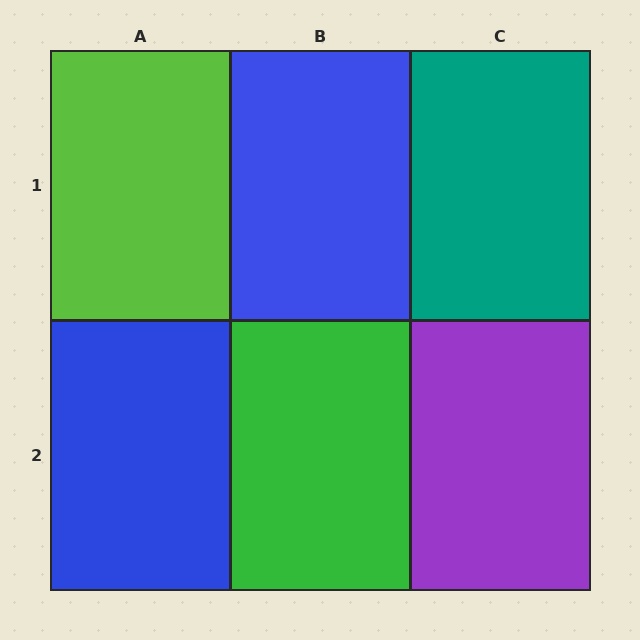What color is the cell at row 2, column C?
Purple.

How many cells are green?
1 cell is green.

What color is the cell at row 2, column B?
Green.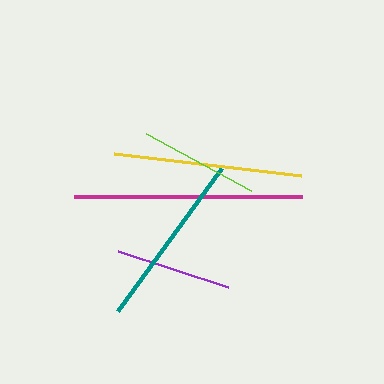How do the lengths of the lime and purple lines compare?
The lime and purple lines are approximately the same length.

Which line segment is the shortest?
The purple line is the shortest at approximately 115 pixels.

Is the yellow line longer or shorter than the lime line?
The yellow line is longer than the lime line.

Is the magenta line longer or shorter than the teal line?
The magenta line is longer than the teal line.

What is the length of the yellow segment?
The yellow segment is approximately 188 pixels long.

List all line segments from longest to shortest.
From longest to shortest: magenta, yellow, teal, lime, purple.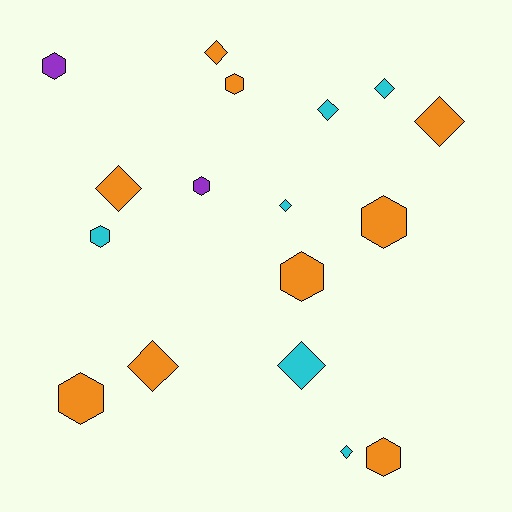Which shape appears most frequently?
Diamond, with 9 objects.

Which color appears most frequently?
Orange, with 9 objects.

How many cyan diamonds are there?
There are 5 cyan diamonds.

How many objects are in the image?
There are 17 objects.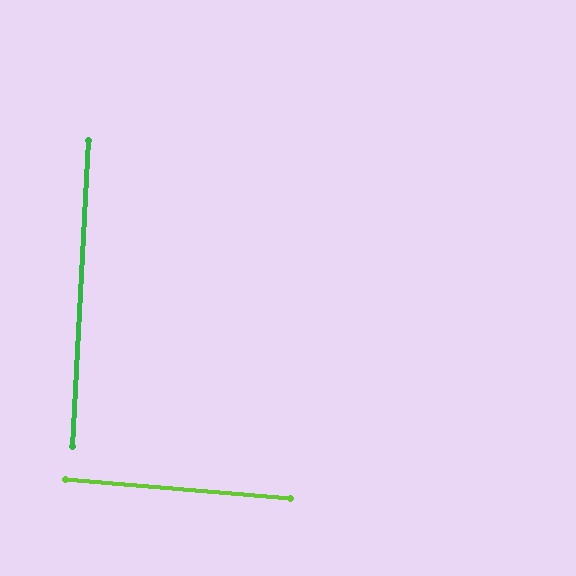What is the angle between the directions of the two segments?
Approximately 88 degrees.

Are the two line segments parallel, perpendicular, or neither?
Perpendicular — they meet at approximately 88°.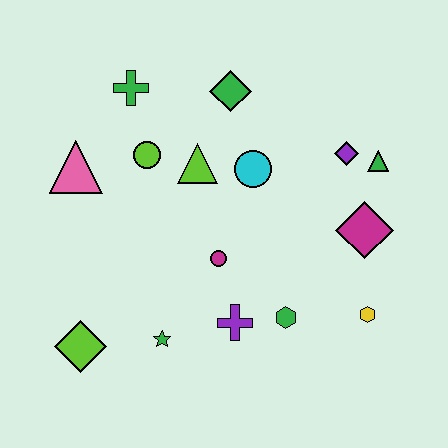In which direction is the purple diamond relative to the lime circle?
The purple diamond is to the right of the lime circle.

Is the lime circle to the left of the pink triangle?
No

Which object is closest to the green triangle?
The purple diamond is closest to the green triangle.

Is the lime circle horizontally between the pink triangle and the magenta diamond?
Yes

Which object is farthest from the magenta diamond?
The lime diamond is farthest from the magenta diamond.